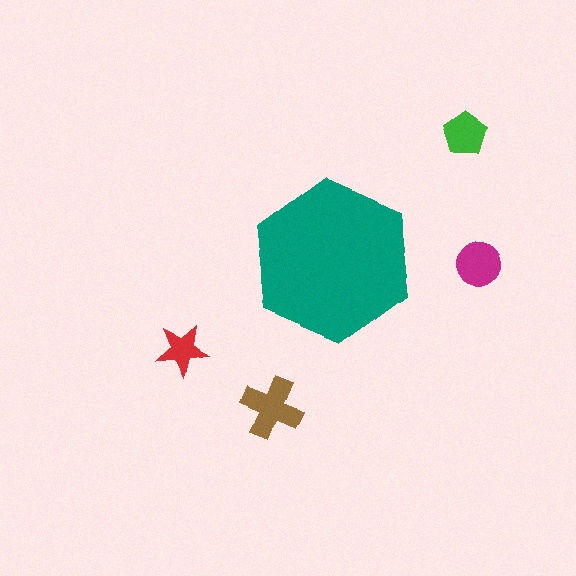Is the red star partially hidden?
No, the red star is fully visible.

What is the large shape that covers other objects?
A teal hexagon.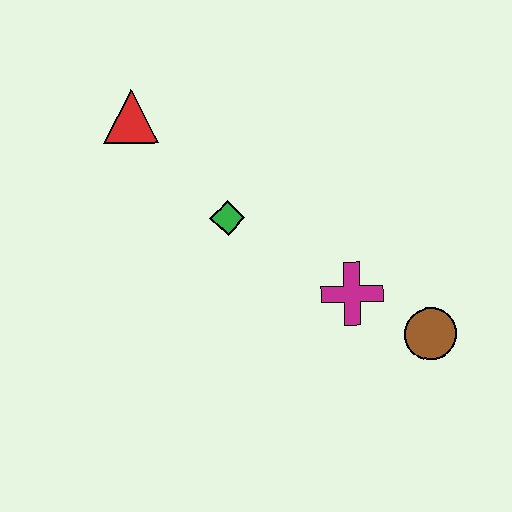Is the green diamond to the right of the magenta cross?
No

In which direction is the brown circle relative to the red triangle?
The brown circle is to the right of the red triangle.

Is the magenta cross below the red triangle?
Yes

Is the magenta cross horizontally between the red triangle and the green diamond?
No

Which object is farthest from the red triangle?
The brown circle is farthest from the red triangle.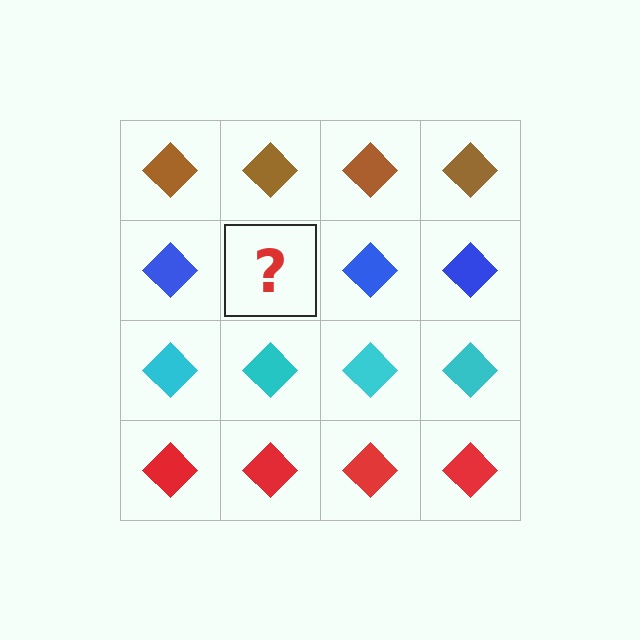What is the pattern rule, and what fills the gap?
The rule is that each row has a consistent color. The gap should be filled with a blue diamond.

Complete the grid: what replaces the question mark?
The question mark should be replaced with a blue diamond.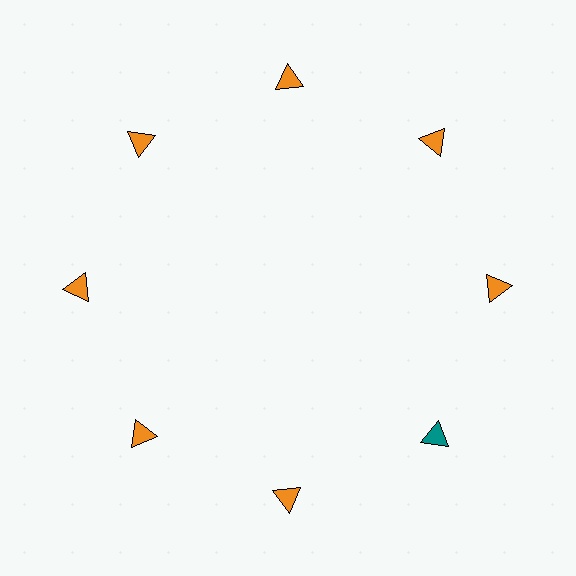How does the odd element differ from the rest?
It has a different color: teal instead of orange.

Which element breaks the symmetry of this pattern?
The teal triangle at roughly the 4 o'clock position breaks the symmetry. All other shapes are orange triangles.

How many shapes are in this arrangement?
There are 8 shapes arranged in a ring pattern.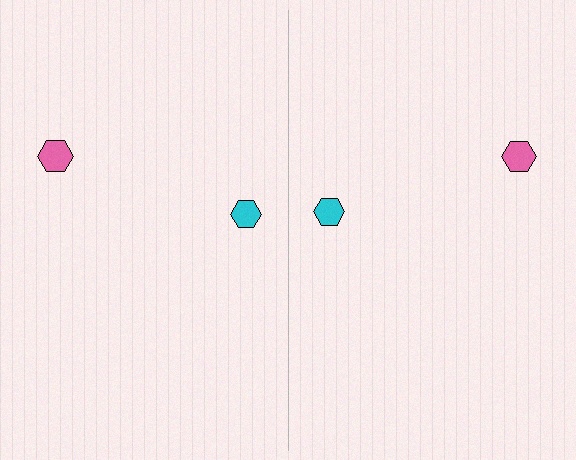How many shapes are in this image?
There are 4 shapes in this image.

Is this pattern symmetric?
Yes, this pattern has bilateral (reflection) symmetry.